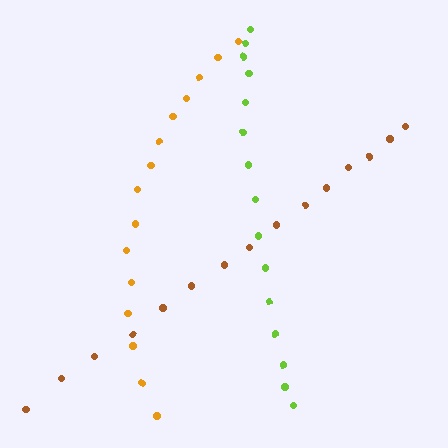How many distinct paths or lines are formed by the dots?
There are 3 distinct paths.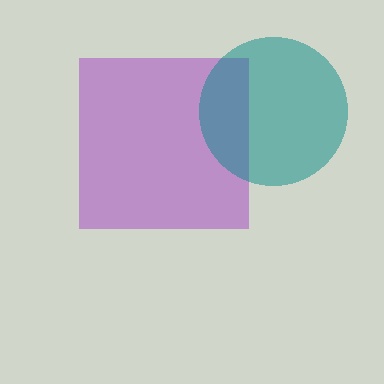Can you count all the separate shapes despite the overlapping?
Yes, there are 2 separate shapes.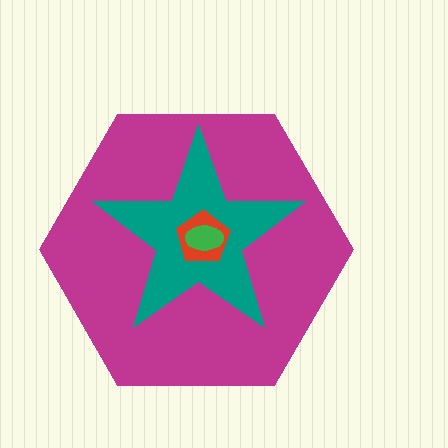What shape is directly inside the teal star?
The red pentagon.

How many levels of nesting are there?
4.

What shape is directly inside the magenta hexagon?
The teal star.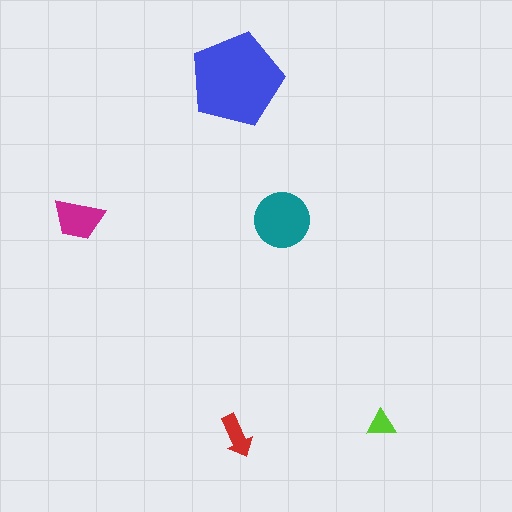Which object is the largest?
The blue pentagon.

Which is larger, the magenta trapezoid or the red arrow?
The magenta trapezoid.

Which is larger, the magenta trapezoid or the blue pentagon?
The blue pentagon.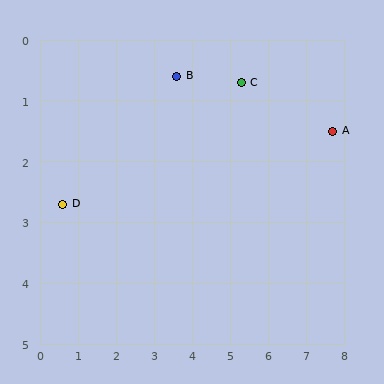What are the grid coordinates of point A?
Point A is at approximately (7.7, 1.5).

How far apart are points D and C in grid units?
Points D and C are about 5.1 grid units apart.